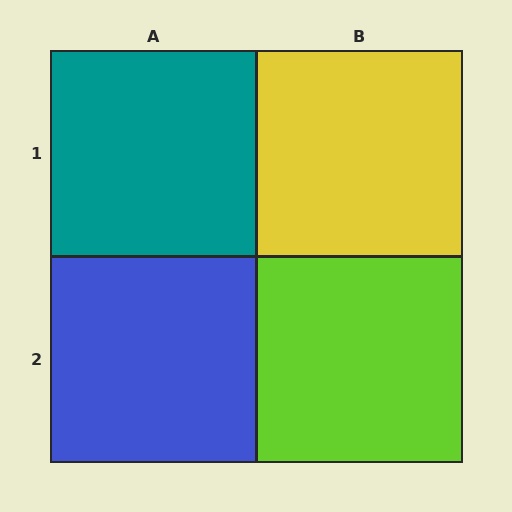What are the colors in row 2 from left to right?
Blue, lime.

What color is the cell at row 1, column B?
Yellow.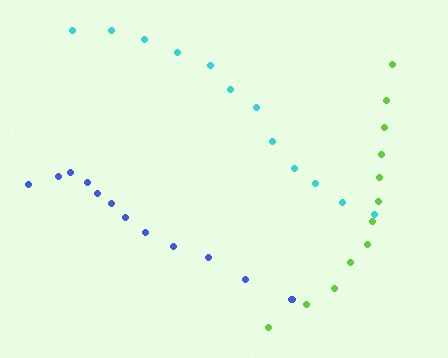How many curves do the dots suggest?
There are 3 distinct paths.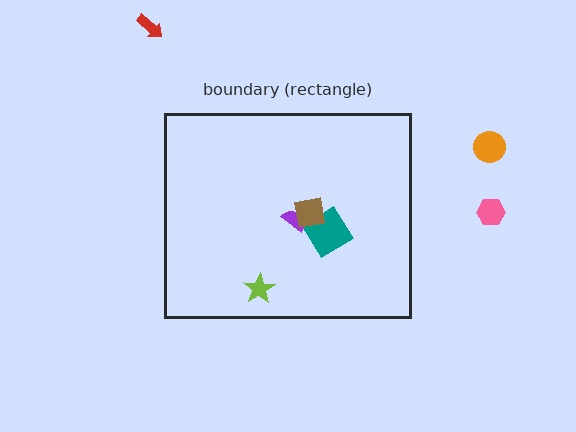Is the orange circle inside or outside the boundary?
Outside.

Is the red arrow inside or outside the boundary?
Outside.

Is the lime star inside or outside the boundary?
Inside.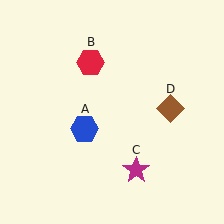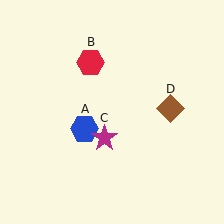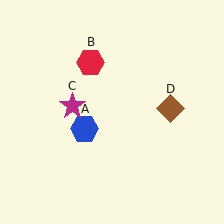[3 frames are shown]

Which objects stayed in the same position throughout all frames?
Blue hexagon (object A) and red hexagon (object B) and brown diamond (object D) remained stationary.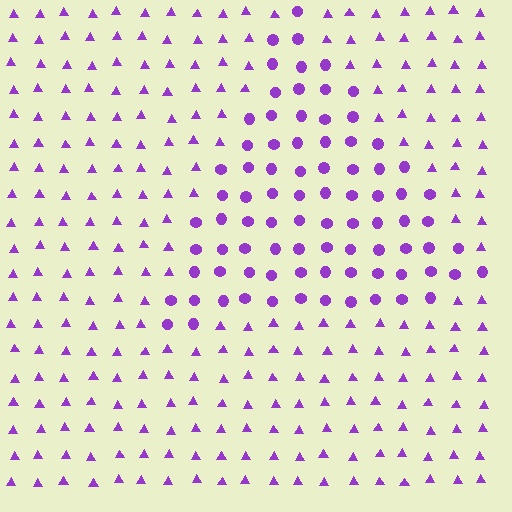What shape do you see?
I see a triangle.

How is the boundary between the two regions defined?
The boundary is defined by a change in element shape: circles inside vs. triangles outside. All elements share the same color and spacing.